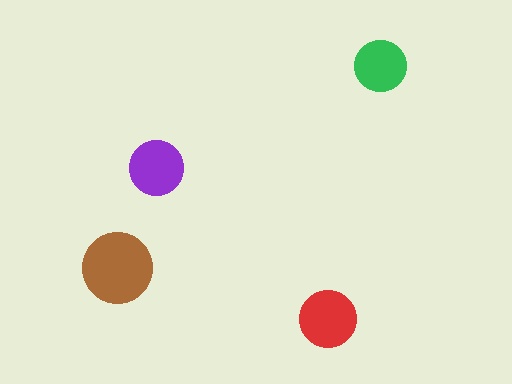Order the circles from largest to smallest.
the brown one, the red one, the purple one, the green one.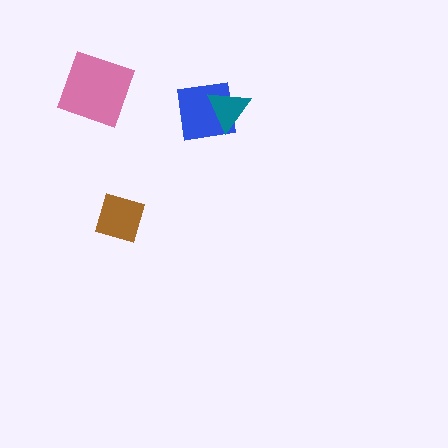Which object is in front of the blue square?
The teal triangle is in front of the blue square.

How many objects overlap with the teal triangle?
1 object overlaps with the teal triangle.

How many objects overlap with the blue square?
1 object overlaps with the blue square.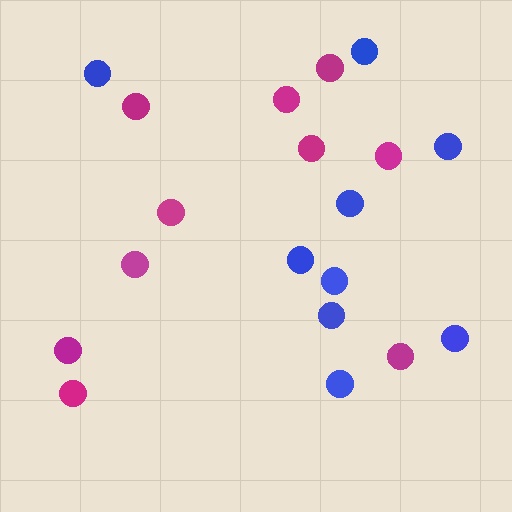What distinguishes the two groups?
There are 2 groups: one group of blue circles (9) and one group of magenta circles (10).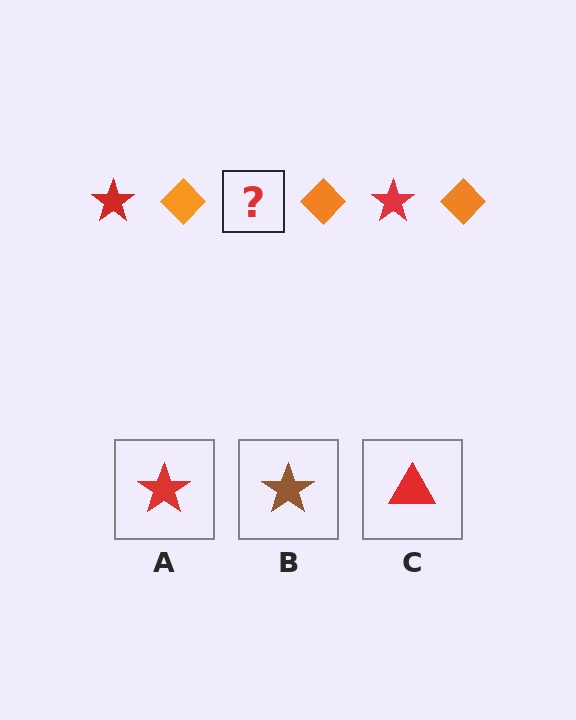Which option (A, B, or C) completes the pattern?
A.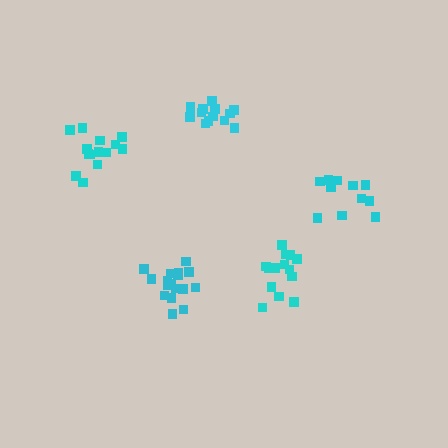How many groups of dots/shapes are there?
There are 5 groups.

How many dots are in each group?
Group 1: 14 dots, Group 2: 11 dots, Group 3: 17 dots, Group 4: 13 dots, Group 5: 14 dots (69 total).